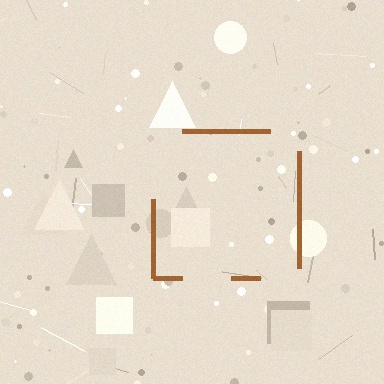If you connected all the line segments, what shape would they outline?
They would outline a square.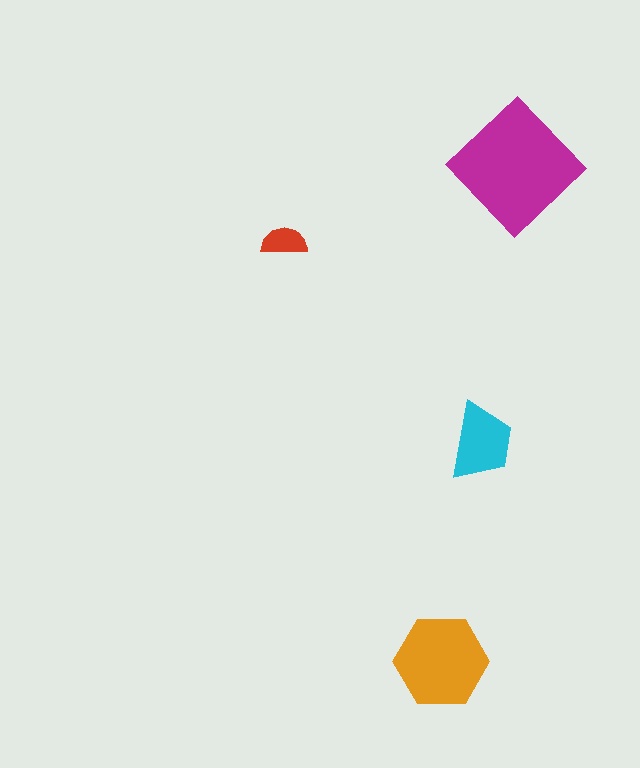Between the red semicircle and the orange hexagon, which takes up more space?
The orange hexagon.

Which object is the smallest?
The red semicircle.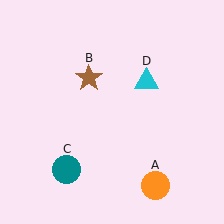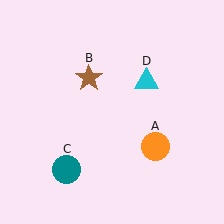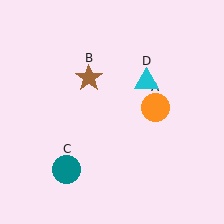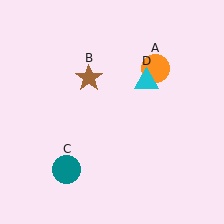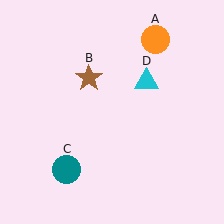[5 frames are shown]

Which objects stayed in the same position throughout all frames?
Brown star (object B) and teal circle (object C) and cyan triangle (object D) remained stationary.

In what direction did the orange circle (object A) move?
The orange circle (object A) moved up.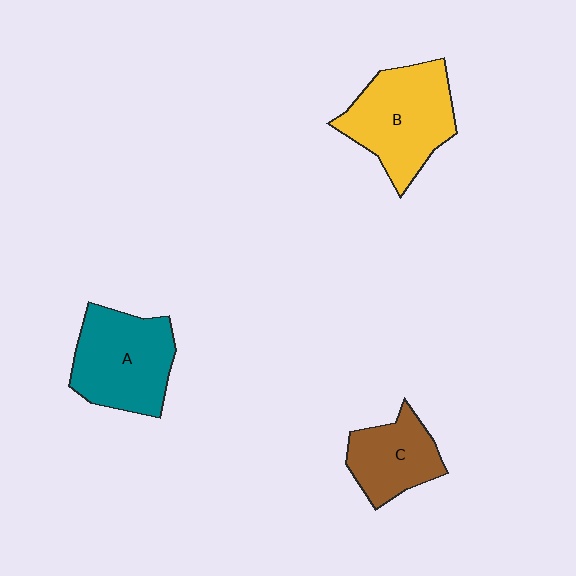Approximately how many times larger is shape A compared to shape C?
Approximately 1.5 times.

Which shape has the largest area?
Shape B (yellow).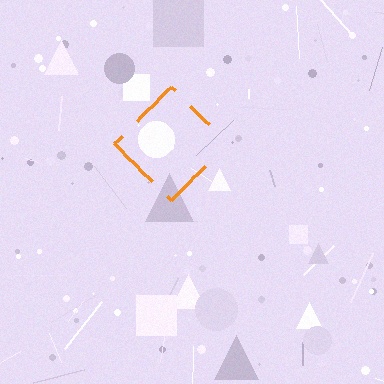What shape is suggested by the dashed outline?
The dashed outline suggests a diamond.